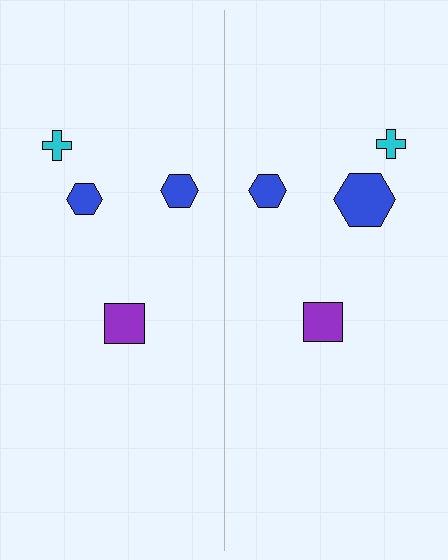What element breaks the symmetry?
The blue hexagon on the right side has a different size than its mirror counterpart.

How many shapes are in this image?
There are 8 shapes in this image.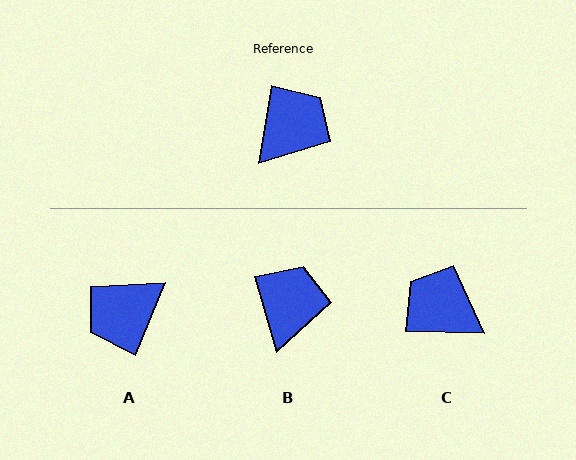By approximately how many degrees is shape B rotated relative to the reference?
Approximately 25 degrees counter-clockwise.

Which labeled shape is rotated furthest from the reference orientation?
A, about 166 degrees away.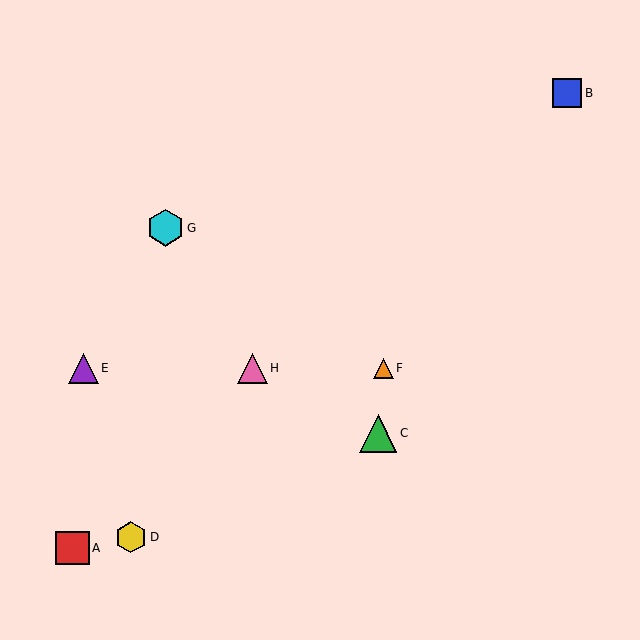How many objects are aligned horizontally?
3 objects (E, F, H) are aligned horizontally.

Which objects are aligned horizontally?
Objects E, F, H are aligned horizontally.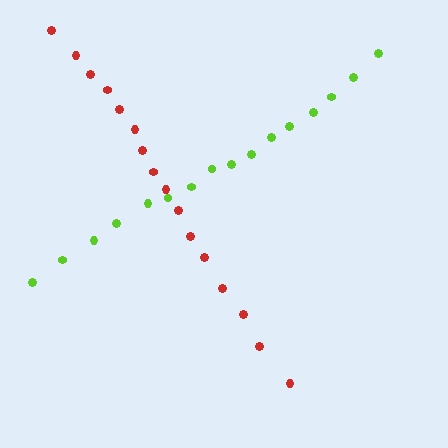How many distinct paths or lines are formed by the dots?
There are 2 distinct paths.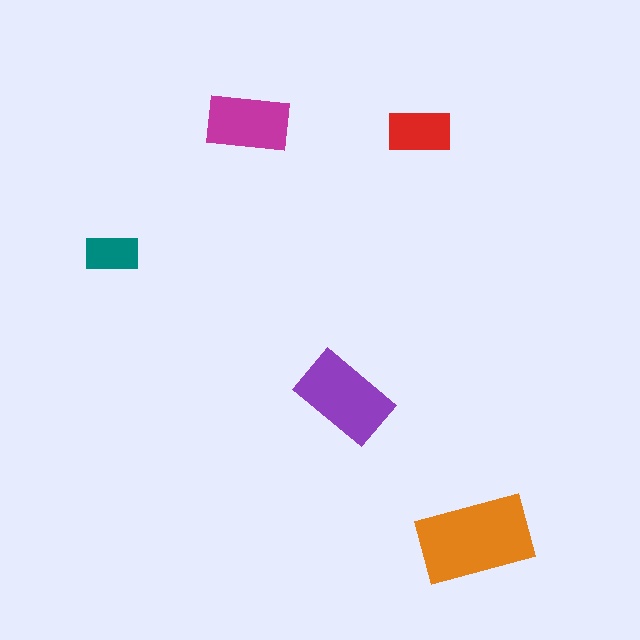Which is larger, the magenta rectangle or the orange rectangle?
The orange one.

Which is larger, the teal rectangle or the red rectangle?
The red one.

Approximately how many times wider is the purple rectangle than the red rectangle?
About 1.5 times wider.